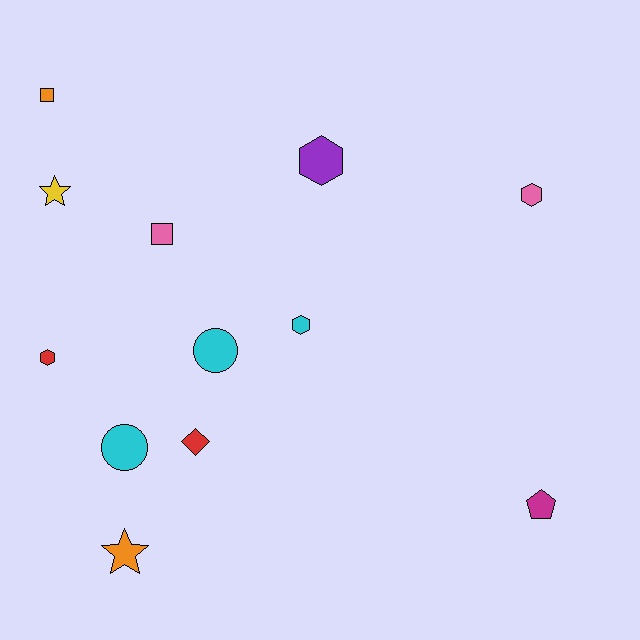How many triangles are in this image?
There are no triangles.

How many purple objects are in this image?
There is 1 purple object.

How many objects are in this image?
There are 12 objects.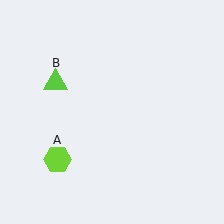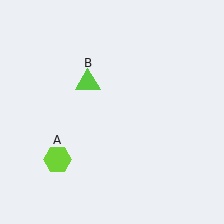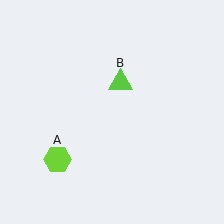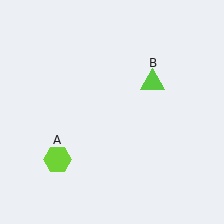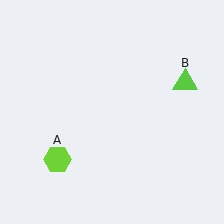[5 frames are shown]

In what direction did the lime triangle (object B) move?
The lime triangle (object B) moved right.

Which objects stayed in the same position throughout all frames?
Lime hexagon (object A) remained stationary.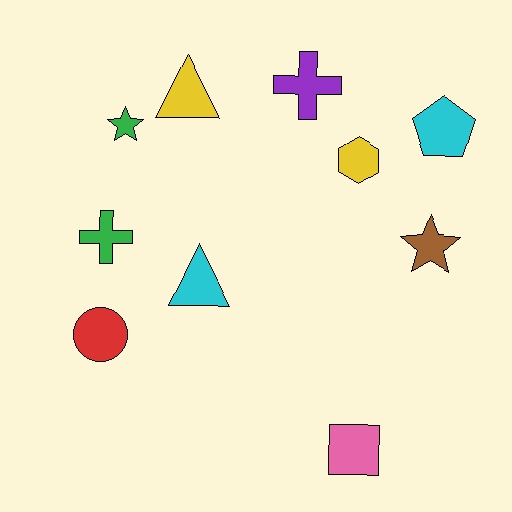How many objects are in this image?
There are 10 objects.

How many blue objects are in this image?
There are no blue objects.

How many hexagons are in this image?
There is 1 hexagon.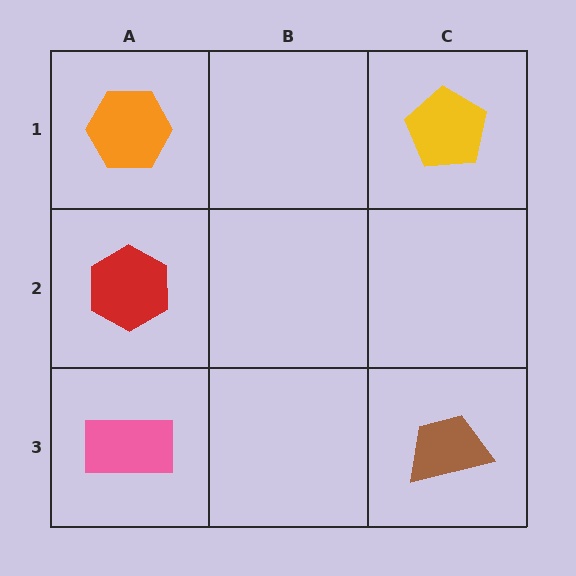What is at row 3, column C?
A brown trapezoid.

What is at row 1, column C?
A yellow pentagon.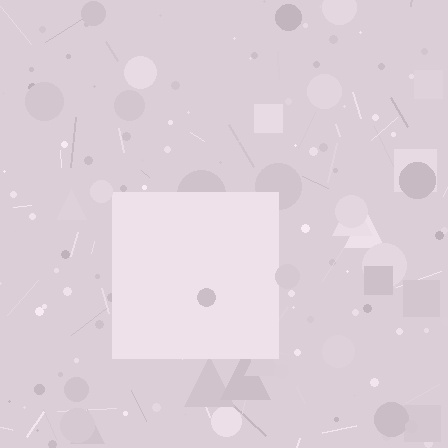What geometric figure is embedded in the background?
A square is embedded in the background.